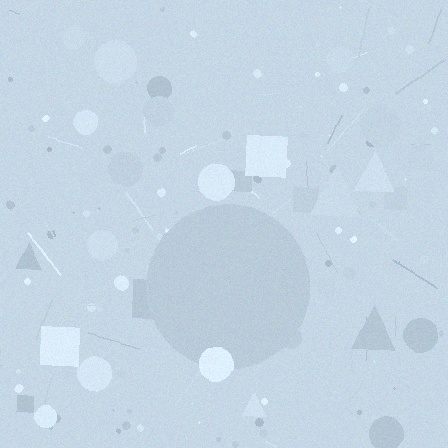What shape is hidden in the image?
A circle is hidden in the image.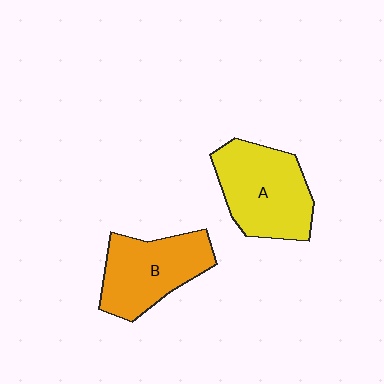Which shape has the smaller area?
Shape B (orange).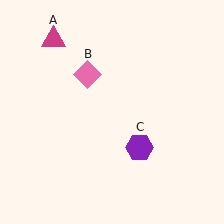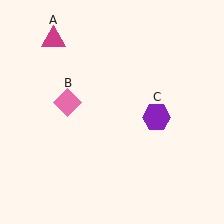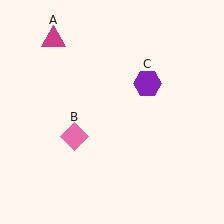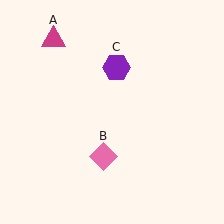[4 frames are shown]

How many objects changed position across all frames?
2 objects changed position: pink diamond (object B), purple hexagon (object C).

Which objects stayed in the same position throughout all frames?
Magenta triangle (object A) remained stationary.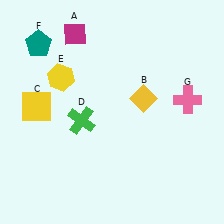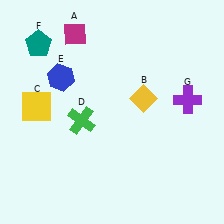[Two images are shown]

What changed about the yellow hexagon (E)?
In Image 1, E is yellow. In Image 2, it changed to blue.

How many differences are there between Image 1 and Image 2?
There are 2 differences between the two images.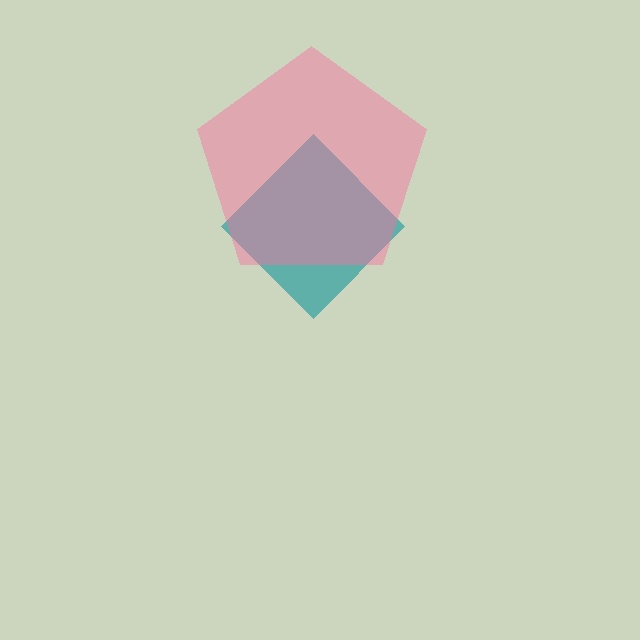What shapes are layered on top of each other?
The layered shapes are: a teal diamond, a pink pentagon.